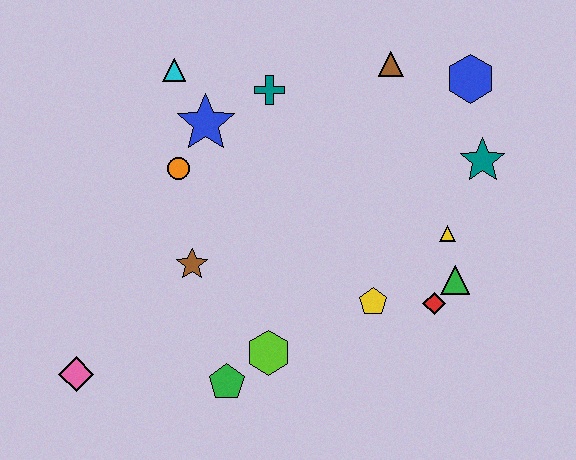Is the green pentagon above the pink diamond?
No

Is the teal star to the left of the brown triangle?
No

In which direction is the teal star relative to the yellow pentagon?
The teal star is above the yellow pentagon.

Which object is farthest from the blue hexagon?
The pink diamond is farthest from the blue hexagon.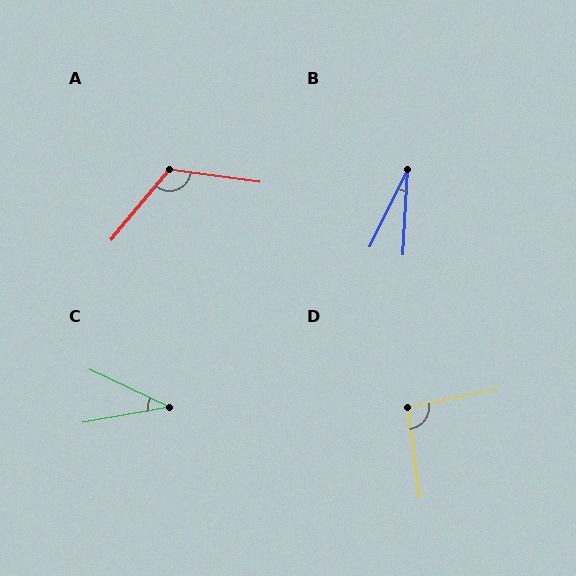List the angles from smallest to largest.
B (23°), C (35°), D (94°), A (122°).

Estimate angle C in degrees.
Approximately 35 degrees.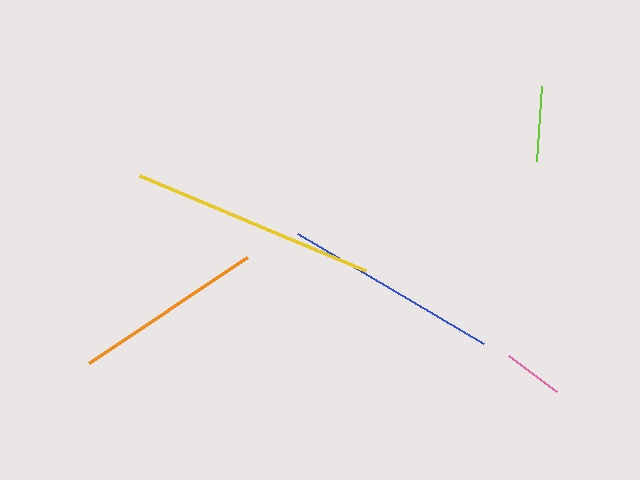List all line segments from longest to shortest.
From longest to shortest: yellow, blue, orange, lime, pink.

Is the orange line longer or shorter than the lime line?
The orange line is longer than the lime line.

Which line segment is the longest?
The yellow line is the longest at approximately 245 pixels.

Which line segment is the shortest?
The pink line is the shortest at approximately 60 pixels.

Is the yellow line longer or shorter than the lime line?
The yellow line is longer than the lime line.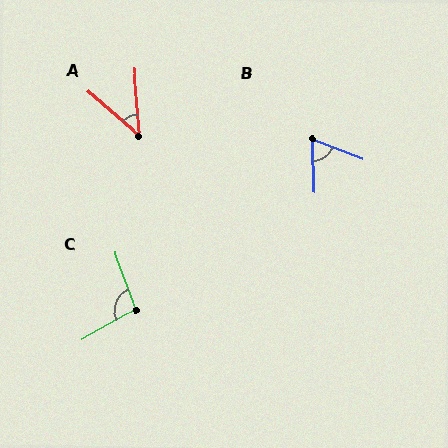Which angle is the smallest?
A, at approximately 44 degrees.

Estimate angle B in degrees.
Approximately 68 degrees.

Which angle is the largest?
C, at approximately 100 degrees.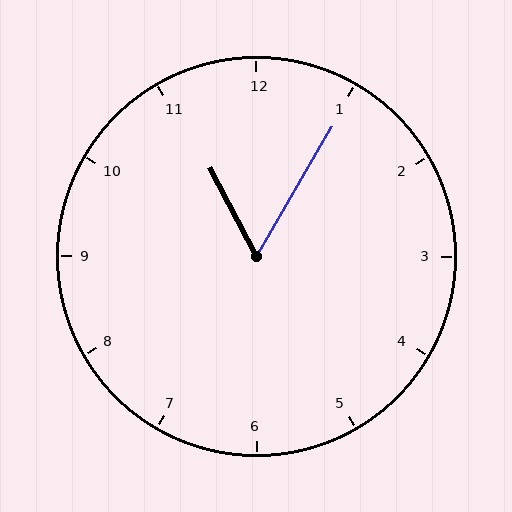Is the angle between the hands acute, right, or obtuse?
It is acute.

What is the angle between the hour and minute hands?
Approximately 58 degrees.